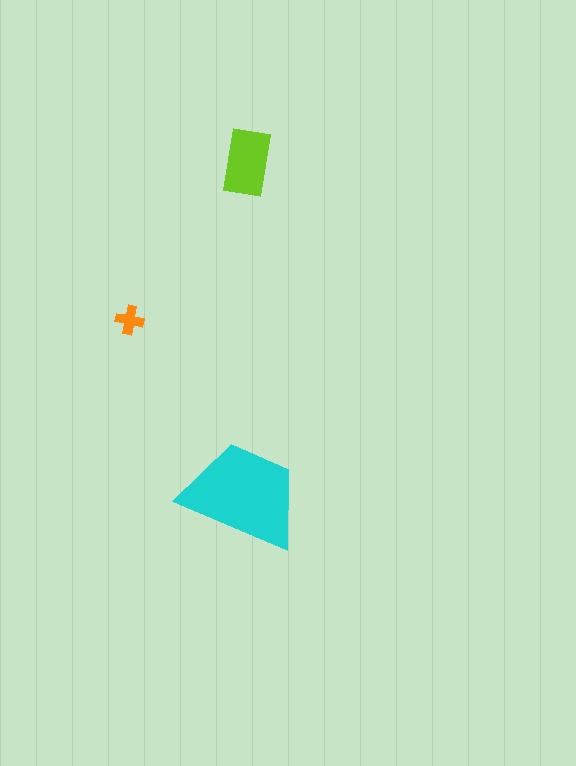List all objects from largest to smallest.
The cyan trapezoid, the lime rectangle, the orange cross.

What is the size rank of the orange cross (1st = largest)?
3rd.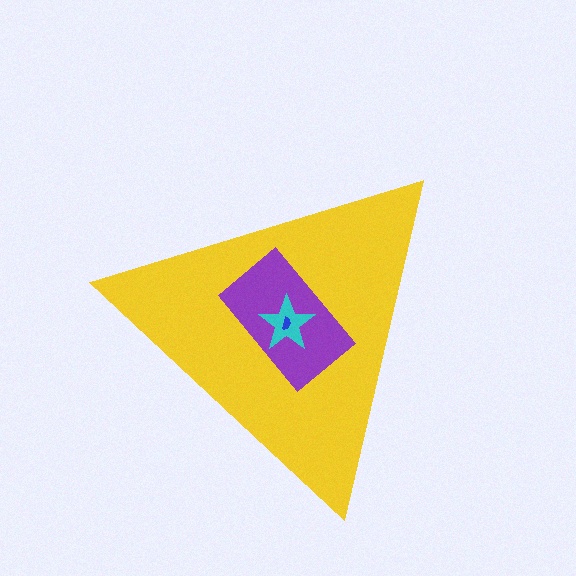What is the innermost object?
The blue semicircle.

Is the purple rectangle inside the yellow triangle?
Yes.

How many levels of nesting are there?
4.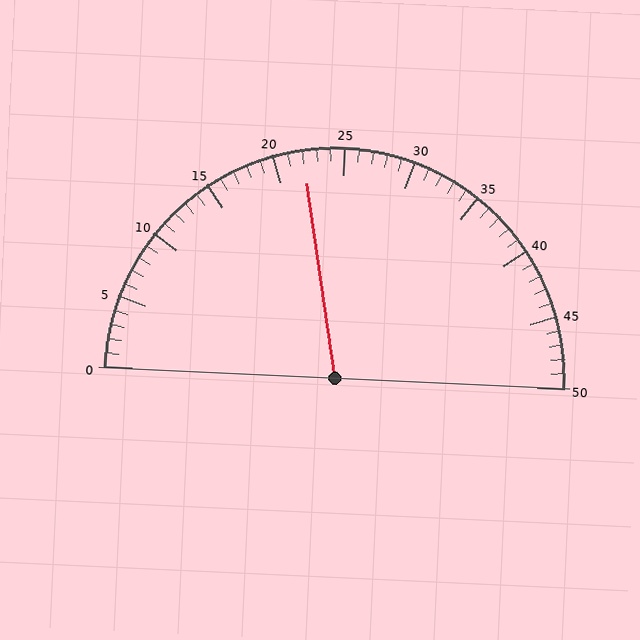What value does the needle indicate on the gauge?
The needle indicates approximately 22.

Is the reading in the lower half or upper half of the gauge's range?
The reading is in the lower half of the range (0 to 50).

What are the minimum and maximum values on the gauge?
The gauge ranges from 0 to 50.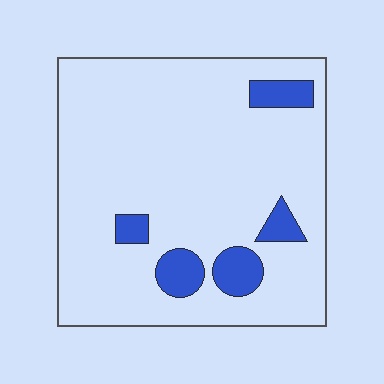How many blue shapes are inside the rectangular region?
5.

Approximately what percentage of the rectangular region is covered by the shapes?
Approximately 10%.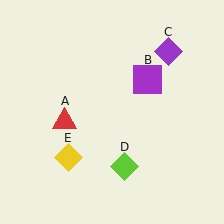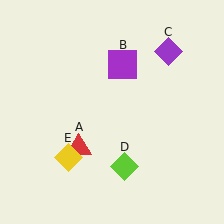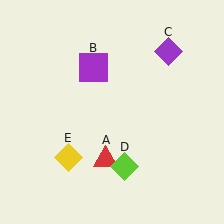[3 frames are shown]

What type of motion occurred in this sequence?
The red triangle (object A), purple square (object B) rotated counterclockwise around the center of the scene.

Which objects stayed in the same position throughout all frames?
Purple diamond (object C) and lime diamond (object D) and yellow diamond (object E) remained stationary.